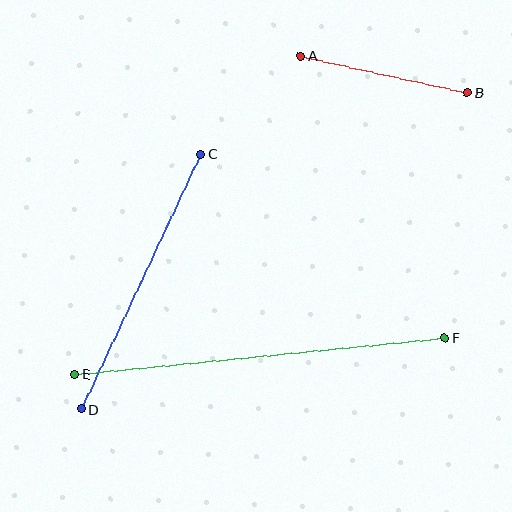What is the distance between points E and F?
The distance is approximately 371 pixels.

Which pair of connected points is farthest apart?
Points E and F are farthest apart.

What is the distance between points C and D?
The distance is approximately 281 pixels.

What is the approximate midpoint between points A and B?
The midpoint is at approximately (384, 74) pixels.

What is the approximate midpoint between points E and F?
The midpoint is at approximately (260, 356) pixels.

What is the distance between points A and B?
The distance is approximately 171 pixels.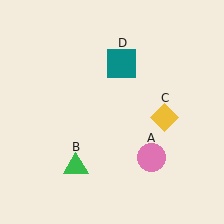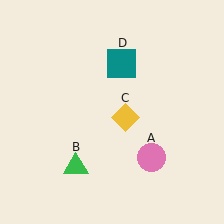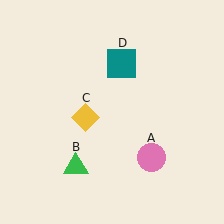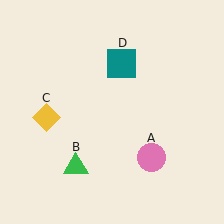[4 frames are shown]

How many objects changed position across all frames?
1 object changed position: yellow diamond (object C).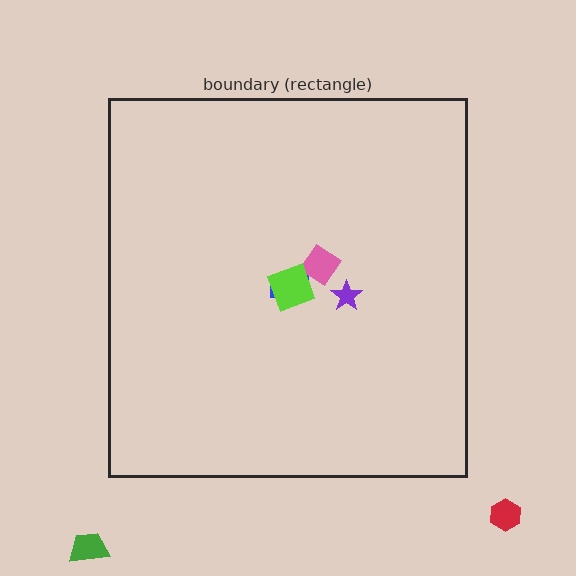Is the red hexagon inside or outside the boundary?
Outside.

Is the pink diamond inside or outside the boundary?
Inside.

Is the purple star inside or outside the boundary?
Inside.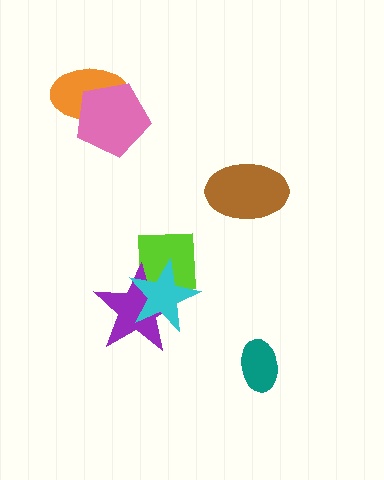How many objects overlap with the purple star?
2 objects overlap with the purple star.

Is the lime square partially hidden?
Yes, it is partially covered by another shape.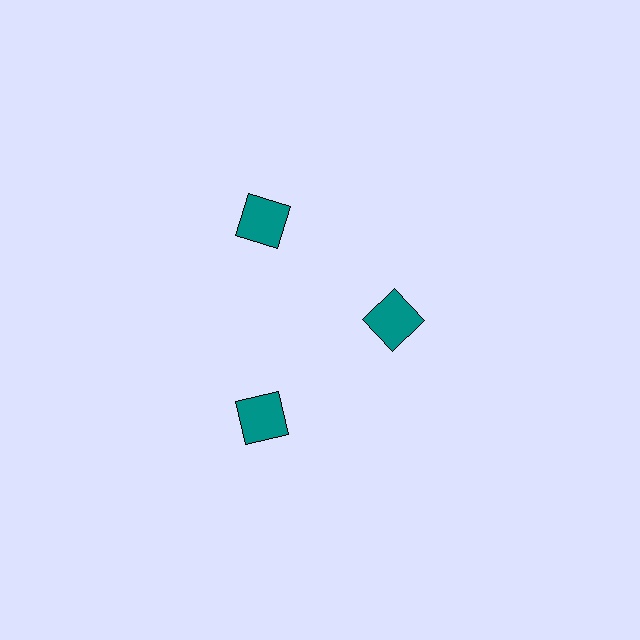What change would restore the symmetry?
The symmetry would be restored by moving it outward, back onto the ring so that all 3 squares sit at equal angles and equal distance from the center.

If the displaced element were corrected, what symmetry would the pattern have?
It would have 3-fold rotational symmetry — the pattern would map onto itself every 120 degrees.